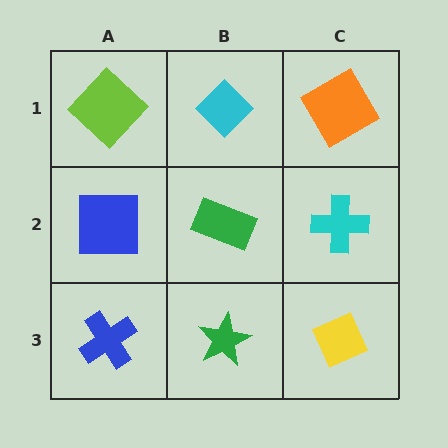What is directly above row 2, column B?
A cyan diamond.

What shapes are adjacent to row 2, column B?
A cyan diamond (row 1, column B), a green star (row 3, column B), a blue square (row 2, column A), a cyan cross (row 2, column C).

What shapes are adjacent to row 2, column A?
A lime diamond (row 1, column A), a blue cross (row 3, column A), a green rectangle (row 2, column B).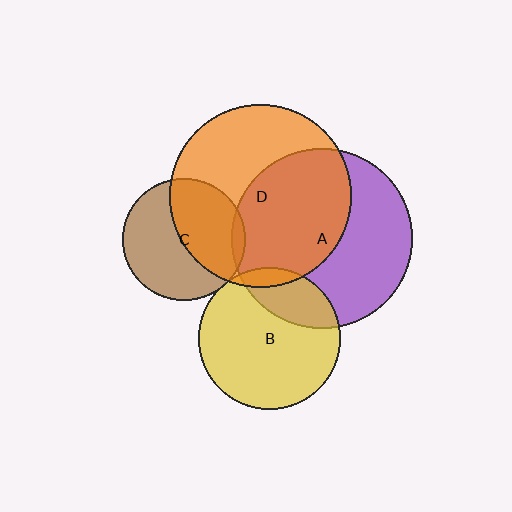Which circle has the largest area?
Circle D (orange).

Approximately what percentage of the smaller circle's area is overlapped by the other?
Approximately 50%.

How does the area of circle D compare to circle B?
Approximately 1.7 times.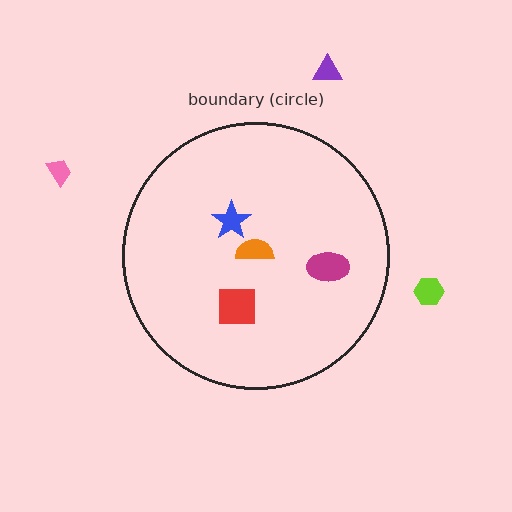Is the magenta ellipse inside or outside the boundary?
Inside.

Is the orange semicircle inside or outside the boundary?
Inside.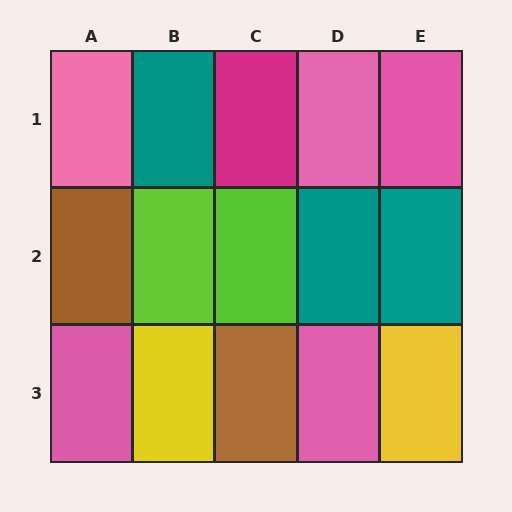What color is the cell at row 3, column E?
Yellow.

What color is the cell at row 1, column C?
Magenta.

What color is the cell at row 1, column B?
Teal.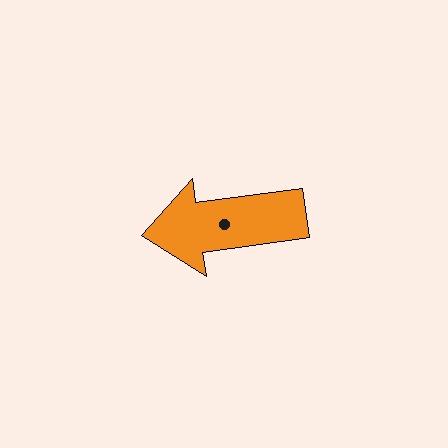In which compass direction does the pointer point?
West.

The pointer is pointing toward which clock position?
Roughly 9 o'clock.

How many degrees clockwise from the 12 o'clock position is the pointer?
Approximately 262 degrees.